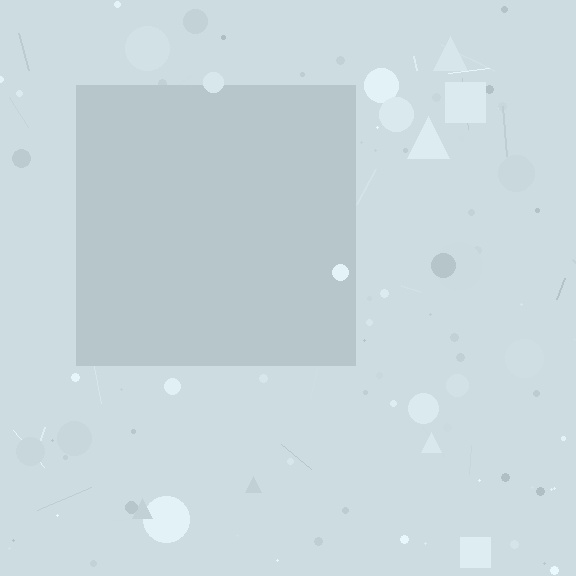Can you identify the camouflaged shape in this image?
The camouflaged shape is a square.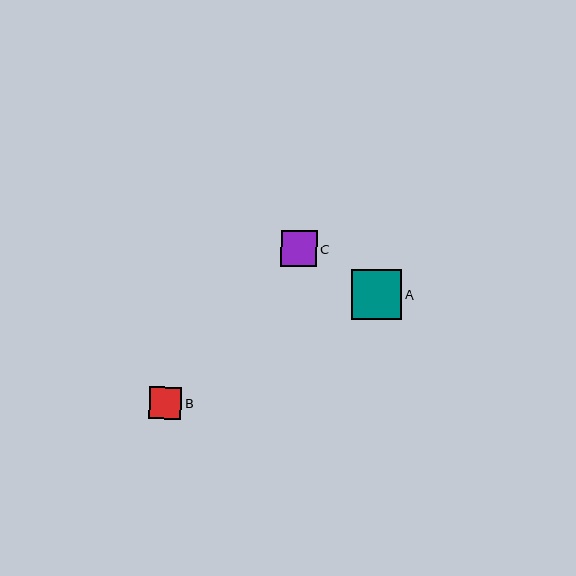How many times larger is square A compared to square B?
Square A is approximately 1.6 times the size of square B.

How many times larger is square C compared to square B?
Square C is approximately 1.1 times the size of square B.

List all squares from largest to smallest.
From largest to smallest: A, C, B.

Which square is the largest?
Square A is the largest with a size of approximately 50 pixels.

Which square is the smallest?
Square B is the smallest with a size of approximately 32 pixels.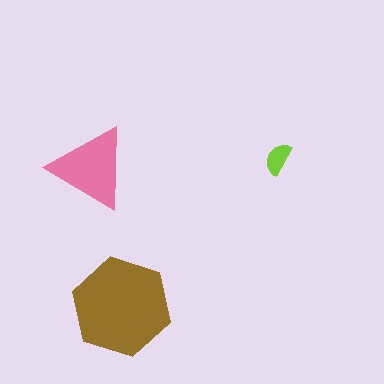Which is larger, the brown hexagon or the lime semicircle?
The brown hexagon.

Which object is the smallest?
The lime semicircle.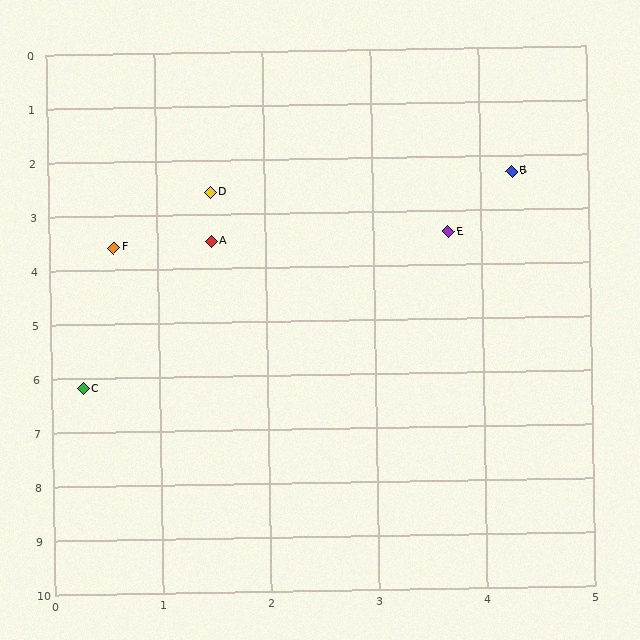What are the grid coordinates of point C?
Point C is at approximately (0.3, 6.2).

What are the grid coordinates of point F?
Point F is at approximately (0.6, 3.6).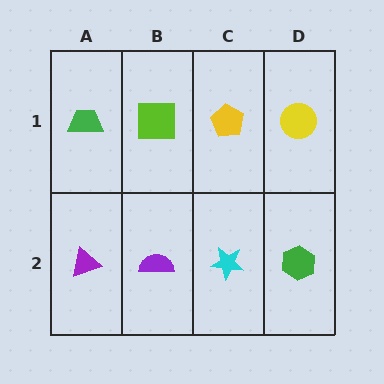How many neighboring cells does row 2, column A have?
2.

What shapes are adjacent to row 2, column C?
A yellow pentagon (row 1, column C), a purple semicircle (row 2, column B), a green hexagon (row 2, column D).